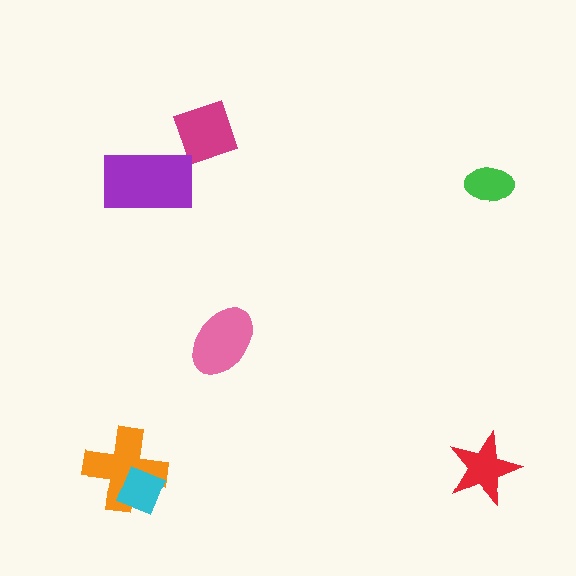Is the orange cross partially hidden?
Yes, it is partially covered by another shape.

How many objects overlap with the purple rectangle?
0 objects overlap with the purple rectangle.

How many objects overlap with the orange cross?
1 object overlaps with the orange cross.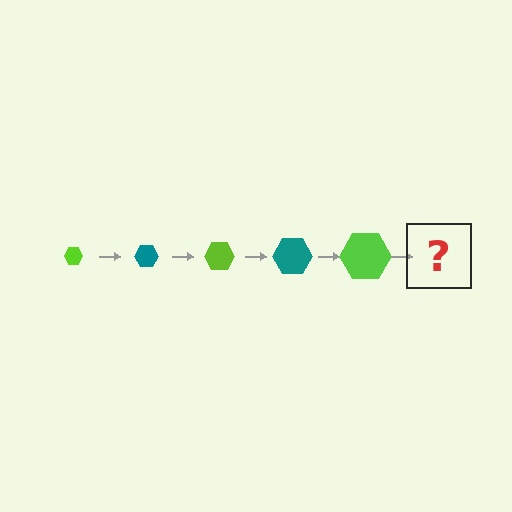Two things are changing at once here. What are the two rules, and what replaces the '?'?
The two rules are that the hexagon grows larger each step and the color cycles through lime and teal. The '?' should be a teal hexagon, larger than the previous one.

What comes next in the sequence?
The next element should be a teal hexagon, larger than the previous one.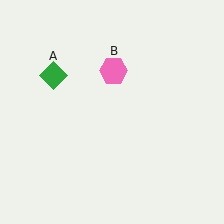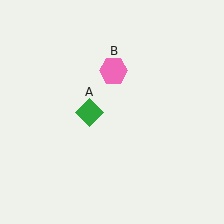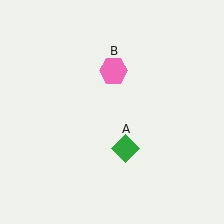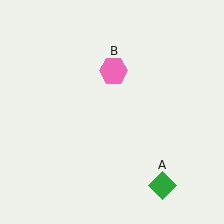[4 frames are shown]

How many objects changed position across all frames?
1 object changed position: green diamond (object A).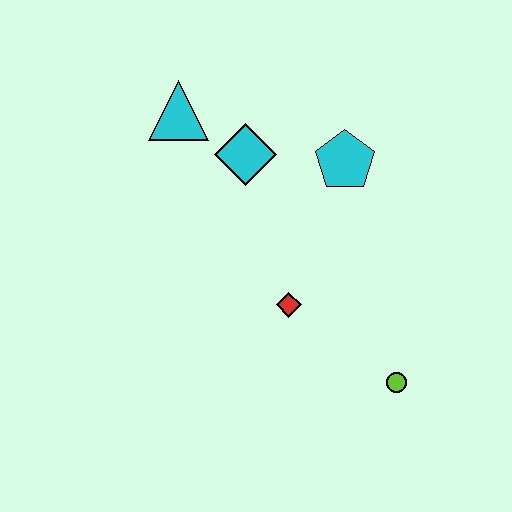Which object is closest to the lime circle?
The red diamond is closest to the lime circle.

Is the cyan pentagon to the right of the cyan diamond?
Yes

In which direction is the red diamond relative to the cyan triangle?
The red diamond is below the cyan triangle.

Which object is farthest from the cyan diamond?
The lime circle is farthest from the cyan diamond.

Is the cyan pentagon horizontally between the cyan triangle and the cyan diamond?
No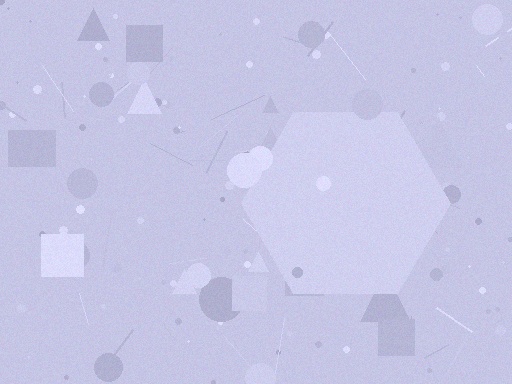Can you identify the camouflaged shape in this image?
The camouflaged shape is a hexagon.